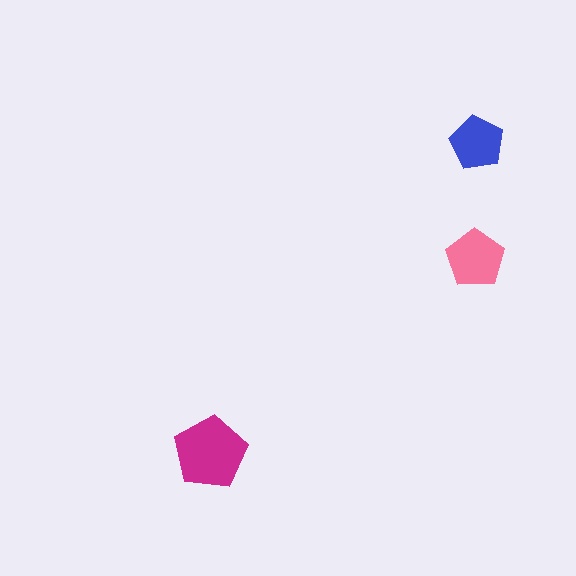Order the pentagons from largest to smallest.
the magenta one, the pink one, the blue one.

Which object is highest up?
The blue pentagon is topmost.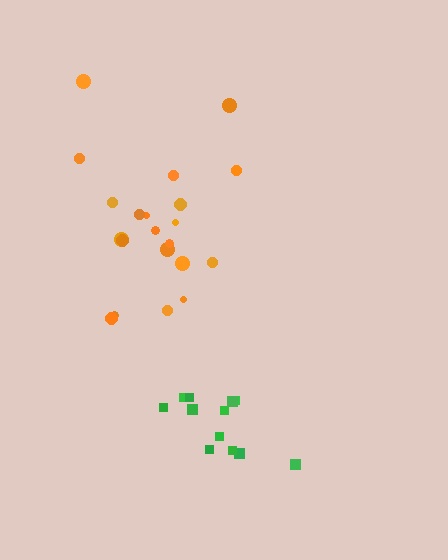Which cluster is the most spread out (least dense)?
Orange.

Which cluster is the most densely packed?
Green.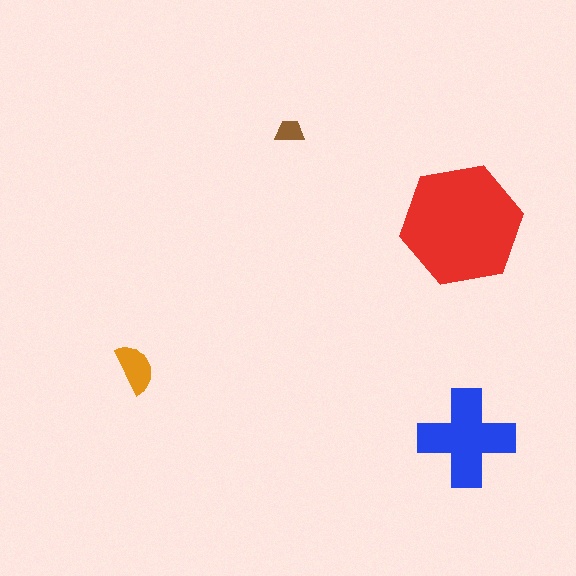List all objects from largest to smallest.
The red hexagon, the blue cross, the orange semicircle, the brown trapezoid.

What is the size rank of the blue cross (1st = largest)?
2nd.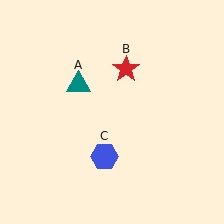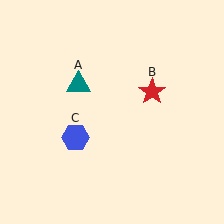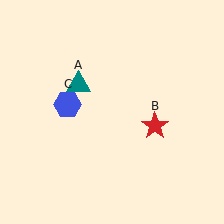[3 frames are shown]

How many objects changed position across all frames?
2 objects changed position: red star (object B), blue hexagon (object C).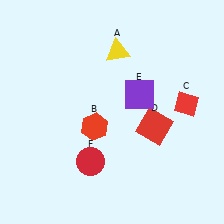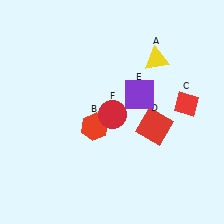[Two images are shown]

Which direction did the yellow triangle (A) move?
The yellow triangle (A) moved right.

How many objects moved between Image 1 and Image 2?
2 objects moved between the two images.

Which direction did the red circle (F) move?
The red circle (F) moved up.